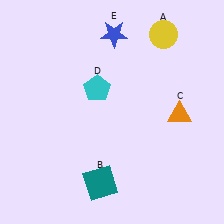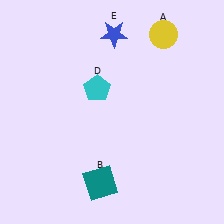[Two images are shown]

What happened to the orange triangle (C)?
The orange triangle (C) was removed in Image 2. It was in the bottom-right area of Image 1.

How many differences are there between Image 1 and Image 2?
There is 1 difference between the two images.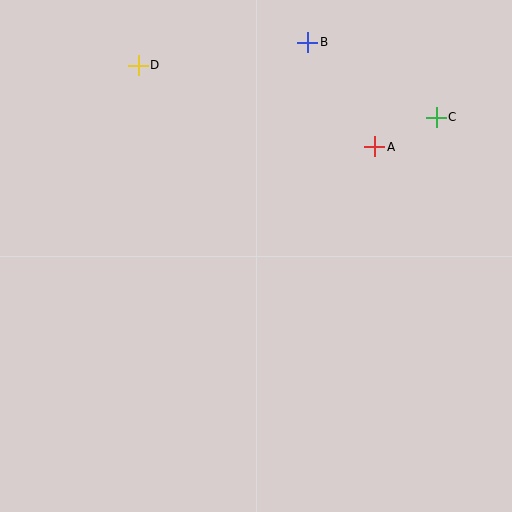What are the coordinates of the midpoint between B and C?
The midpoint between B and C is at (372, 80).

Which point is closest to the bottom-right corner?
Point A is closest to the bottom-right corner.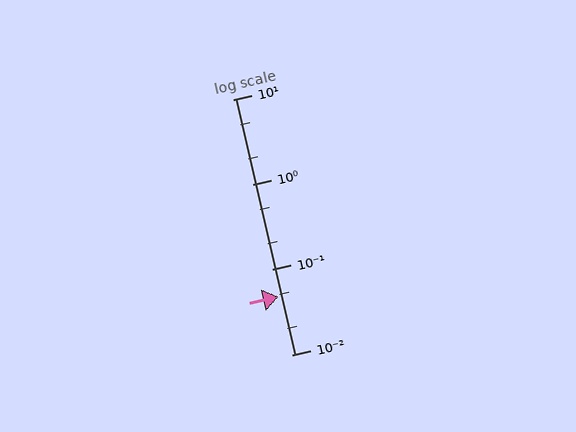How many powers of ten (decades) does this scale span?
The scale spans 3 decades, from 0.01 to 10.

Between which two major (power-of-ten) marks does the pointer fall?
The pointer is between 0.01 and 0.1.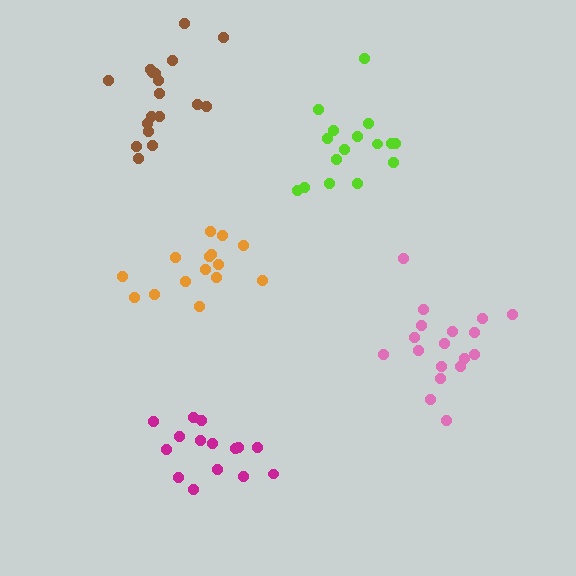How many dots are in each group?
Group 1: 15 dots, Group 2: 15 dots, Group 3: 16 dots, Group 4: 18 dots, Group 5: 18 dots (82 total).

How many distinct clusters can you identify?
There are 5 distinct clusters.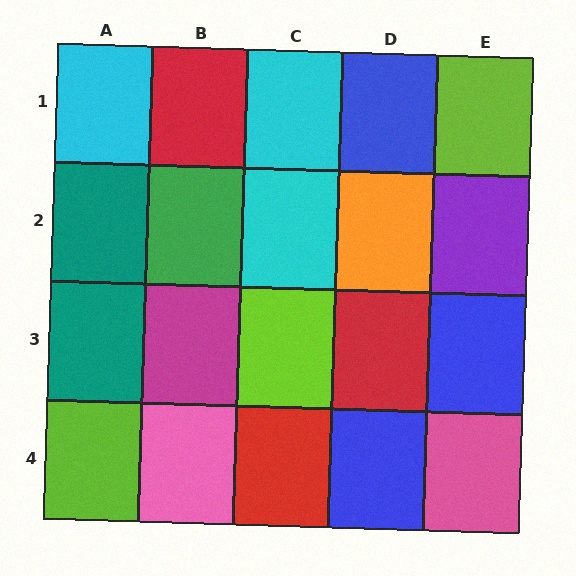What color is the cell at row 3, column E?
Blue.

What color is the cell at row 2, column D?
Orange.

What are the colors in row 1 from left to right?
Cyan, red, cyan, blue, lime.